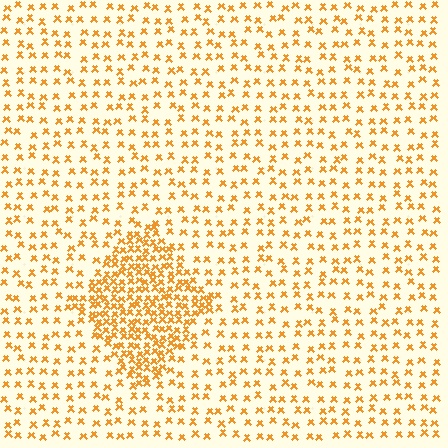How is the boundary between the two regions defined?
The boundary is defined by a change in element density (approximately 2.5x ratio). All elements are the same color, size, and shape.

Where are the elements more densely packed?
The elements are more densely packed inside the diamond boundary.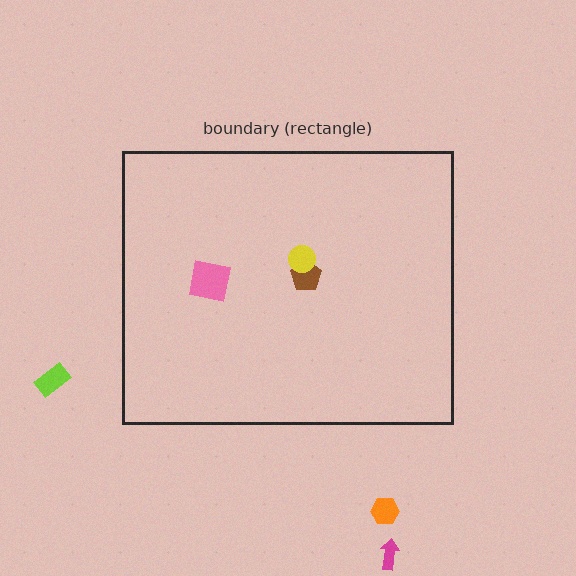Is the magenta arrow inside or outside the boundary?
Outside.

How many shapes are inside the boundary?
3 inside, 3 outside.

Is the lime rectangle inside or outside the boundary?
Outside.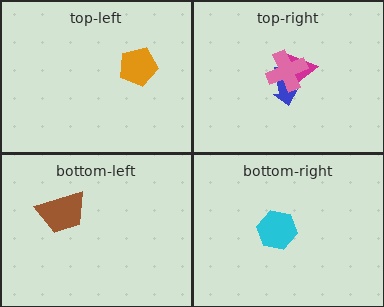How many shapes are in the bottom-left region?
1.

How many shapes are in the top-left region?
1.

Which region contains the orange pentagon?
The top-left region.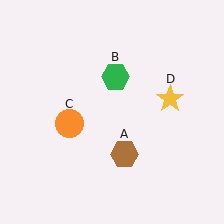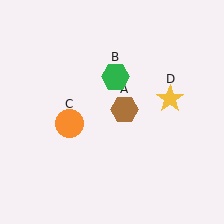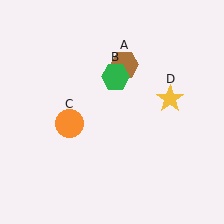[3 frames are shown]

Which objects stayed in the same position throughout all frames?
Green hexagon (object B) and orange circle (object C) and yellow star (object D) remained stationary.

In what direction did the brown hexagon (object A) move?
The brown hexagon (object A) moved up.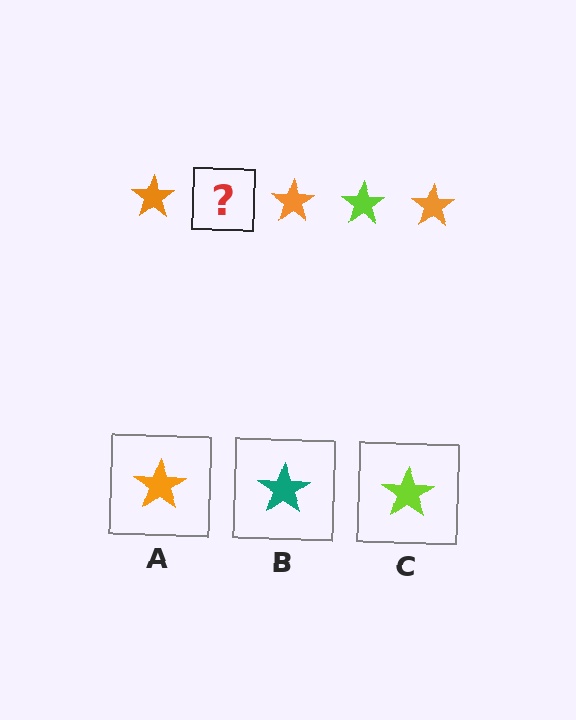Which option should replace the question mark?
Option C.